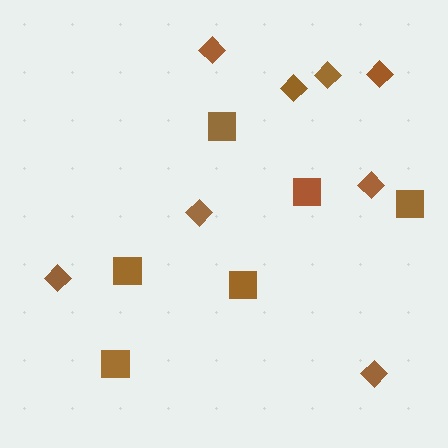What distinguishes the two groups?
There are 2 groups: one group of diamonds (8) and one group of squares (6).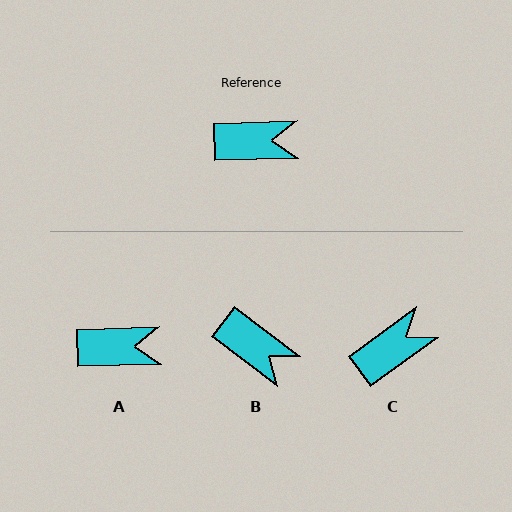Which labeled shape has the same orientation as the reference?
A.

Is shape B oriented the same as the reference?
No, it is off by about 39 degrees.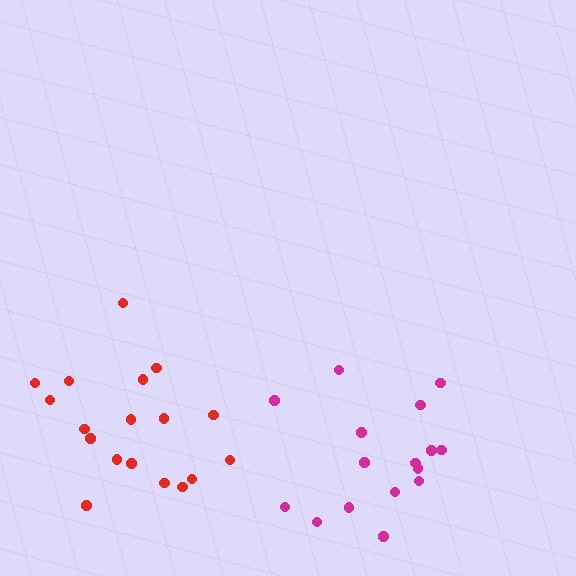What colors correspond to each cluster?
The clusters are colored: magenta, red.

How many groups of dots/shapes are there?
There are 2 groups.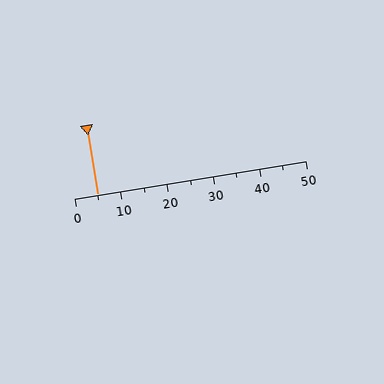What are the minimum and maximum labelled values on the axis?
The axis runs from 0 to 50.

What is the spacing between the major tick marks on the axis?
The major ticks are spaced 10 apart.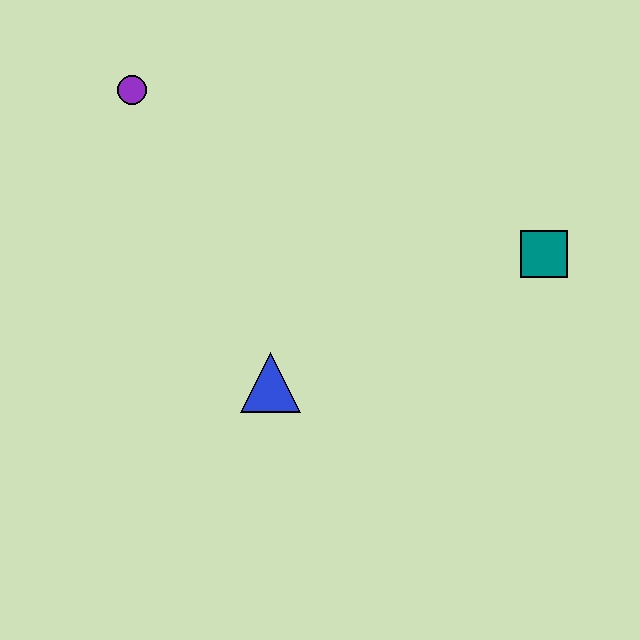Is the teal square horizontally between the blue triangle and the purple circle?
No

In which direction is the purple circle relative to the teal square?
The purple circle is to the left of the teal square.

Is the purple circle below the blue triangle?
No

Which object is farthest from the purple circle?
The teal square is farthest from the purple circle.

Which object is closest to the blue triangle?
The teal square is closest to the blue triangle.